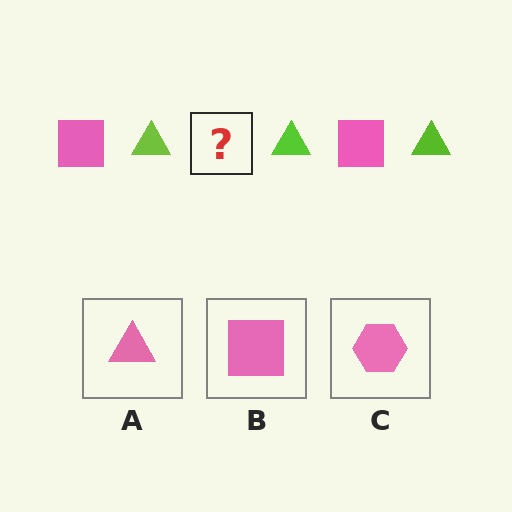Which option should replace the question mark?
Option B.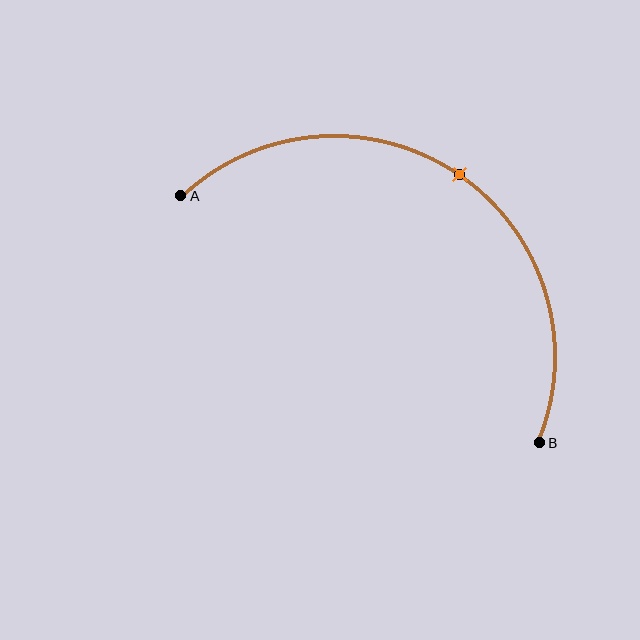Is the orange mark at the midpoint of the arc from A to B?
Yes. The orange mark lies on the arc at equal arc-length from both A and B — it is the arc midpoint.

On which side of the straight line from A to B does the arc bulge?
The arc bulges above and to the right of the straight line connecting A and B.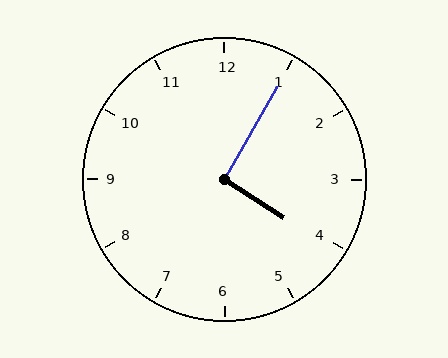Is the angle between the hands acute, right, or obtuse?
It is right.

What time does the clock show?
4:05.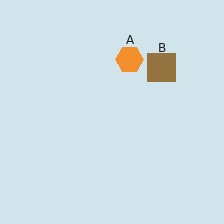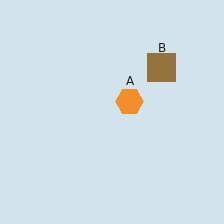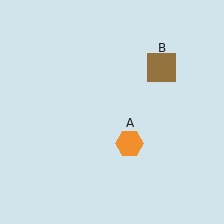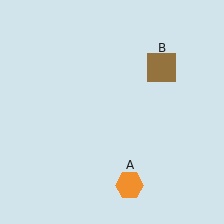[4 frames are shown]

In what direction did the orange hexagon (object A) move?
The orange hexagon (object A) moved down.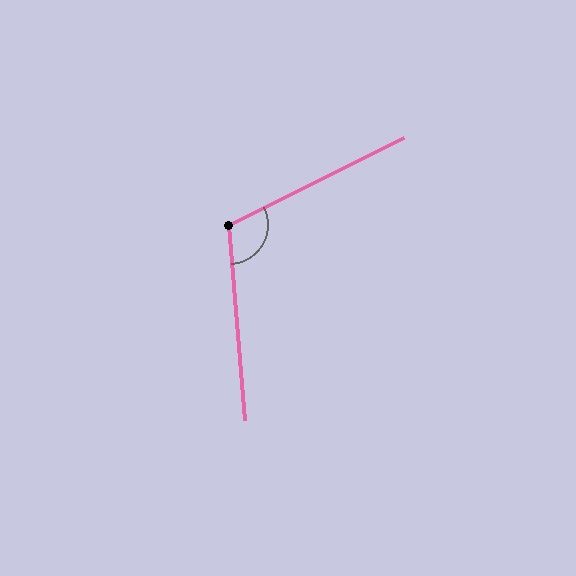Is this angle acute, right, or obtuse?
It is obtuse.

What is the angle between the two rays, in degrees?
Approximately 112 degrees.